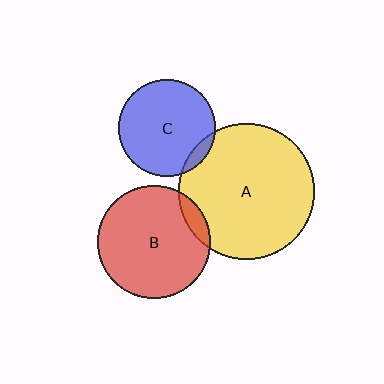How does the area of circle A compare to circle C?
Approximately 2.0 times.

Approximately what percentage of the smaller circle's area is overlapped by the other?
Approximately 10%.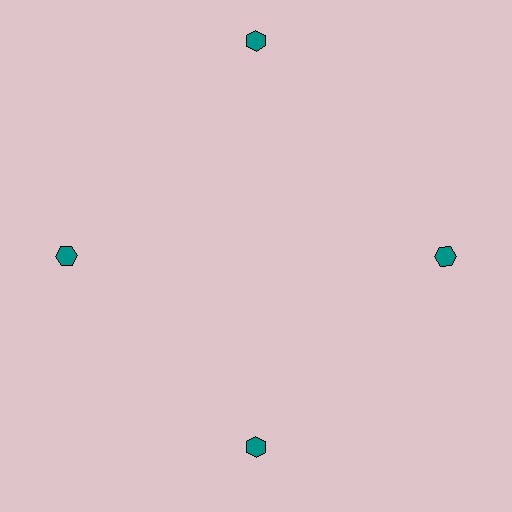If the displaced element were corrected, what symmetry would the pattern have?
It would have 4-fold rotational symmetry — the pattern would map onto itself every 90 degrees.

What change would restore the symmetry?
The symmetry would be restored by moving it inward, back onto the ring so that all 4 hexagons sit at equal angles and equal distance from the center.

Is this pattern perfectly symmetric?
No. The 4 teal hexagons are arranged in a ring, but one element near the 12 o'clock position is pushed outward from the center, breaking the 4-fold rotational symmetry.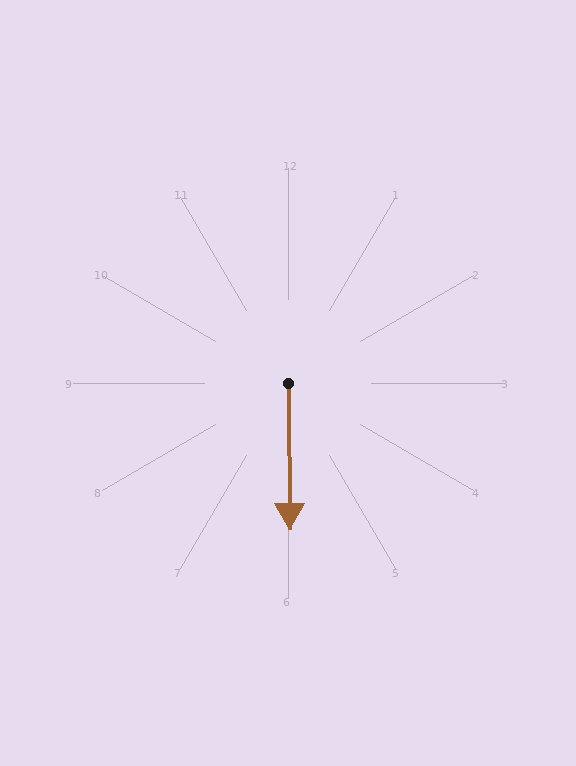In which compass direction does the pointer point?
South.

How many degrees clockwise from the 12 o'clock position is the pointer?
Approximately 179 degrees.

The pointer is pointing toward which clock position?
Roughly 6 o'clock.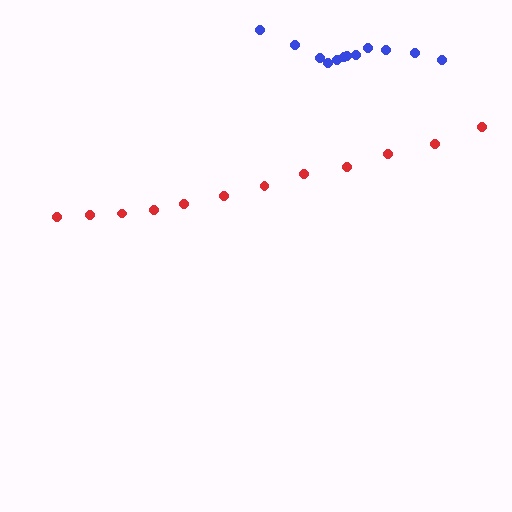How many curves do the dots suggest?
There are 2 distinct paths.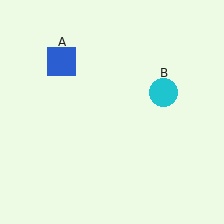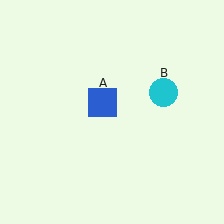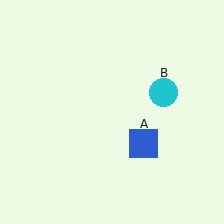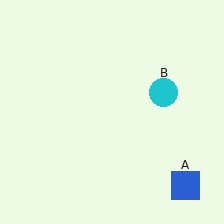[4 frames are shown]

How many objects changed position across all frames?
1 object changed position: blue square (object A).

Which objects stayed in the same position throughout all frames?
Cyan circle (object B) remained stationary.